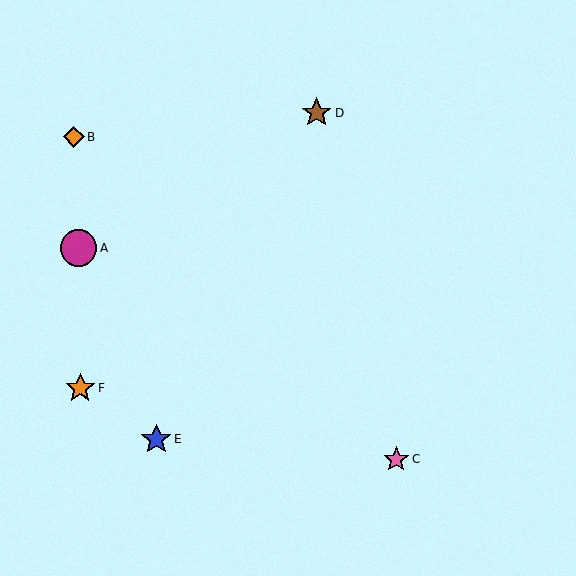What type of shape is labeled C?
Shape C is a pink star.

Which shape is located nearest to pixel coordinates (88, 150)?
The orange diamond (labeled B) at (74, 137) is nearest to that location.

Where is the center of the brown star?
The center of the brown star is at (317, 113).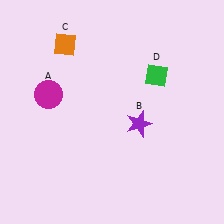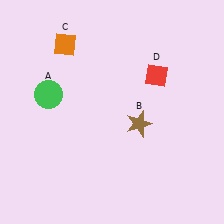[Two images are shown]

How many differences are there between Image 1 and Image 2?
There are 3 differences between the two images.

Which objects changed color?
A changed from magenta to green. B changed from purple to brown. D changed from green to red.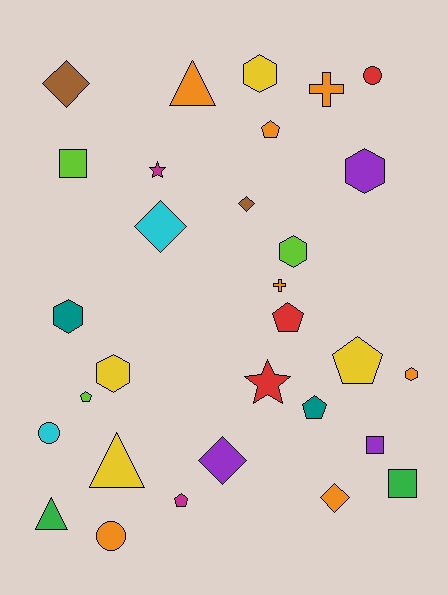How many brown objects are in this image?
There are 2 brown objects.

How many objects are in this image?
There are 30 objects.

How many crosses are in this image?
There are 2 crosses.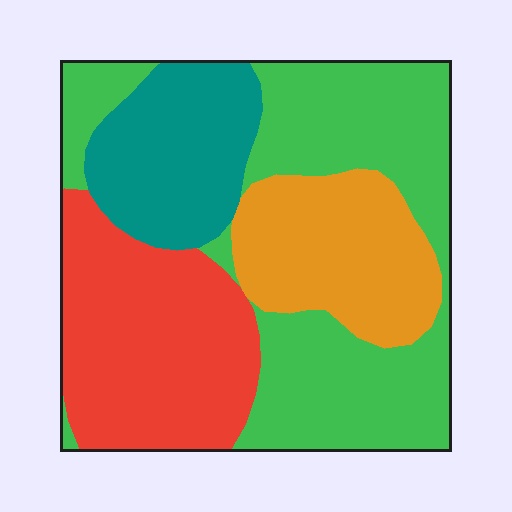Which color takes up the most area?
Green, at roughly 40%.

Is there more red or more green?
Green.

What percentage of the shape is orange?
Orange covers about 20% of the shape.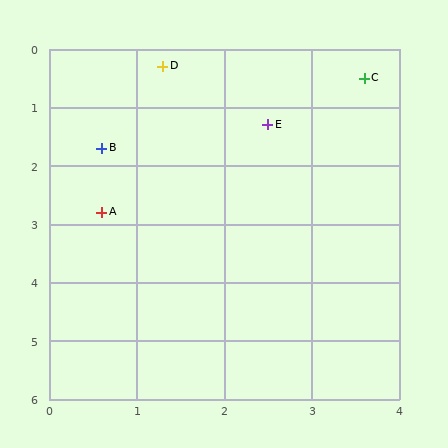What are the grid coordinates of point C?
Point C is at approximately (3.6, 0.5).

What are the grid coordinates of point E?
Point E is at approximately (2.5, 1.3).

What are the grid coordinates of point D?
Point D is at approximately (1.3, 0.3).